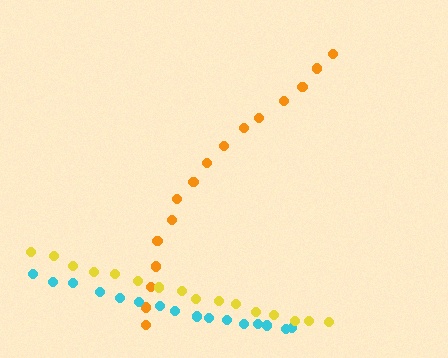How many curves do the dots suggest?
There are 3 distinct paths.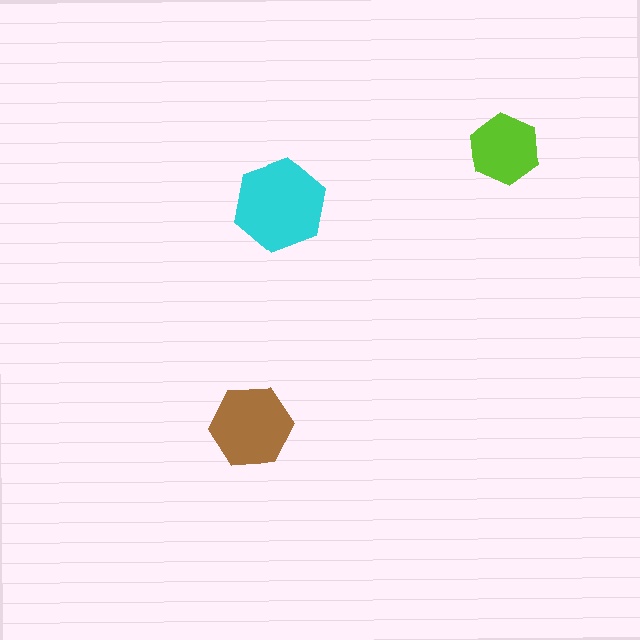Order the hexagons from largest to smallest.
the cyan one, the brown one, the lime one.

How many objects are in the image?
There are 3 objects in the image.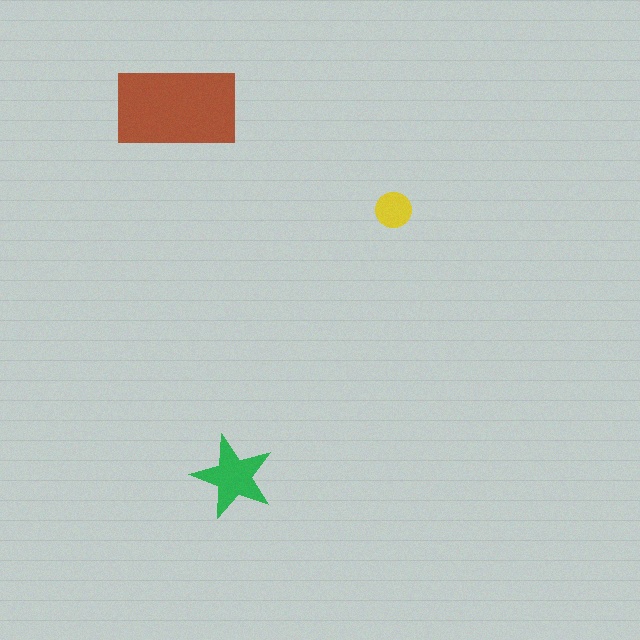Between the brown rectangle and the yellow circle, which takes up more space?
The brown rectangle.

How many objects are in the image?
There are 3 objects in the image.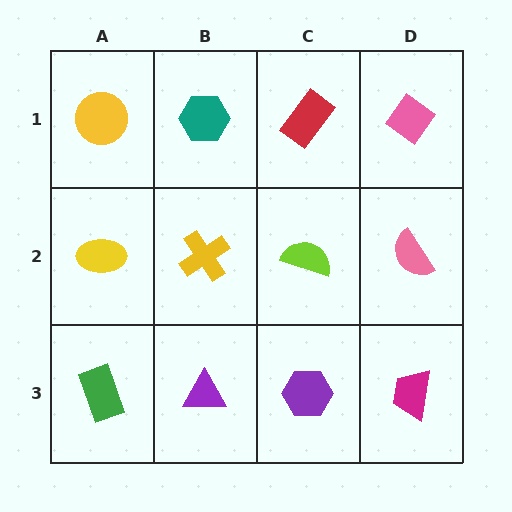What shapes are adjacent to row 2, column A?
A yellow circle (row 1, column A), a green rectangle (row 3, column A), a yellow cross (row 2, column B).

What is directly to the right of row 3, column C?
A magenta trapezoid.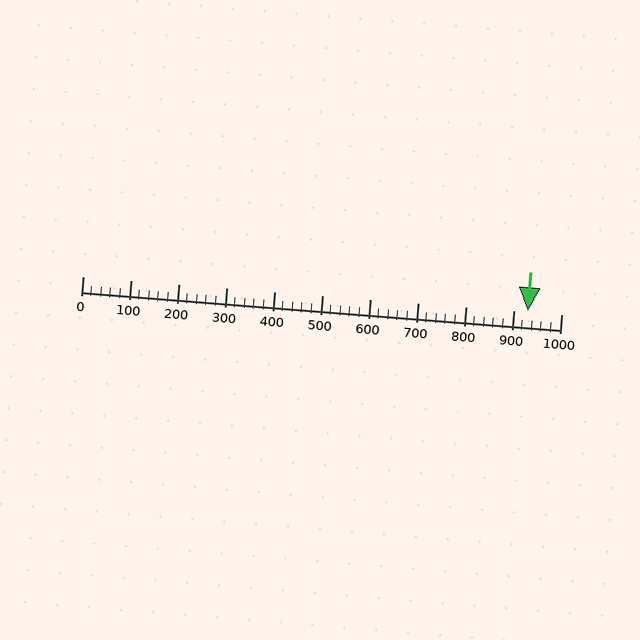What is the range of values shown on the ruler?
The ruler shows values from 0 to 1000.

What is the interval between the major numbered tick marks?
The major tick marks are spaced 100 units apart.